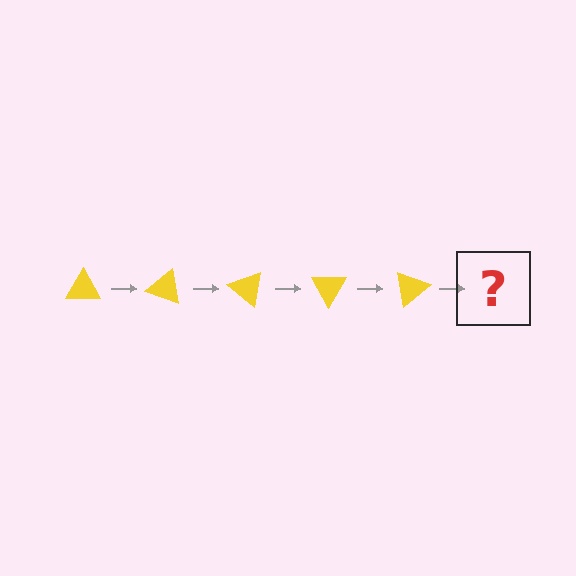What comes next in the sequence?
The next element should be a yellow triangle rotated 100 degrees.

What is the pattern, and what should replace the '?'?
The pattern is that the triangle rotates 20 degrees each step. The '?' should be a yellow triangle rotated 100 degrees.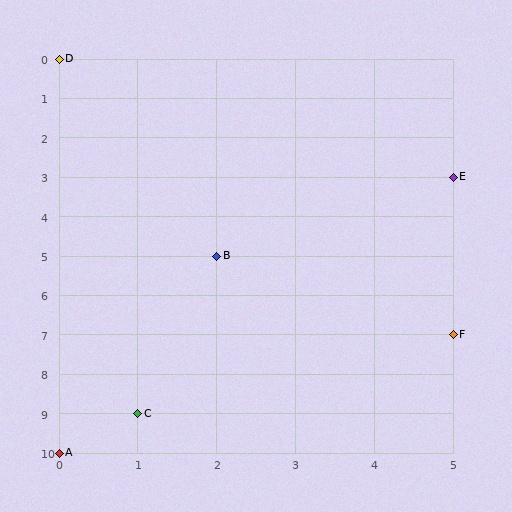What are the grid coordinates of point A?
Point A is at grid coordinates (0, 10).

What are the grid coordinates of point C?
Point C is at grid coordinates (1, 9).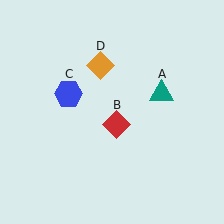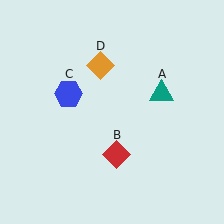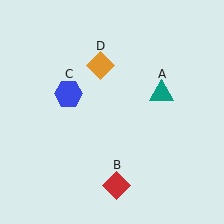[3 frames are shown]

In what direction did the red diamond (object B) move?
The red diamond (object B) moved down.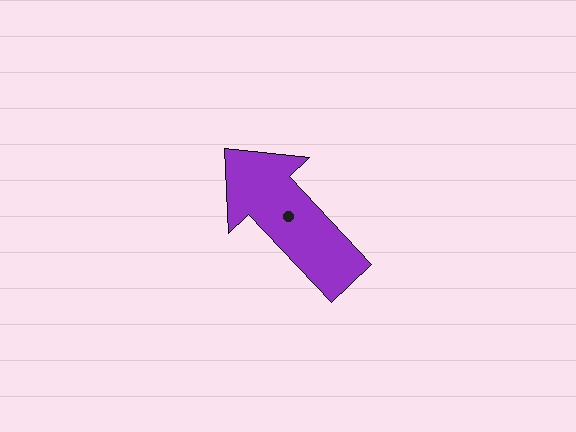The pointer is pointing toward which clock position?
Roughly 11 o'clock.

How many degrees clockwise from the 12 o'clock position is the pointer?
Approximately 317 degrees.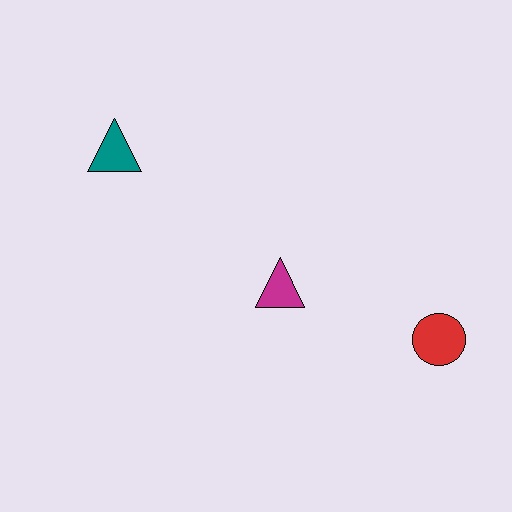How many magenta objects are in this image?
There is 1 magenta object.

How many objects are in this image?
There are 3 objects.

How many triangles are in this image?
There are 2 triangles.